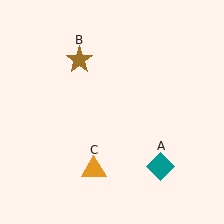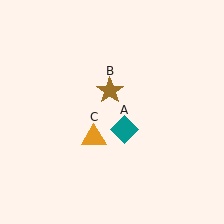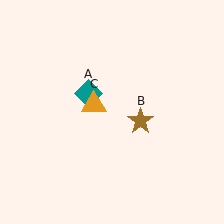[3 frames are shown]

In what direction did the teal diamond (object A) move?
The teal diamond (object A) moved up and to the left.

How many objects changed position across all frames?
3 objects changed position: teal diamond (object A), brown star (object B), orange triangle (object C).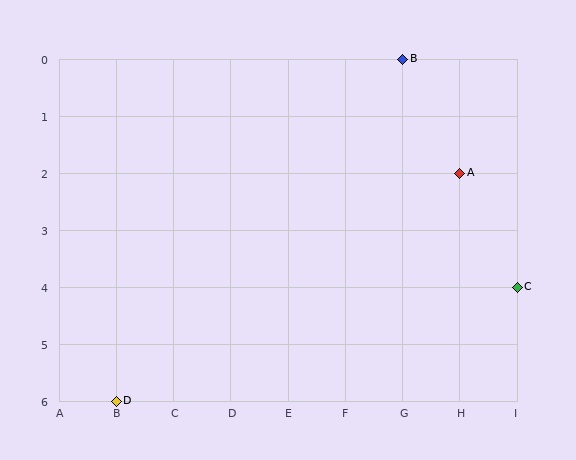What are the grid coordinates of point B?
Point B is at grid coordinates (G, 0).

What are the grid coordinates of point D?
Point D is at grid coordinates (B, 6).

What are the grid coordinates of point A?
Point A is at grid coordinates (H, 2).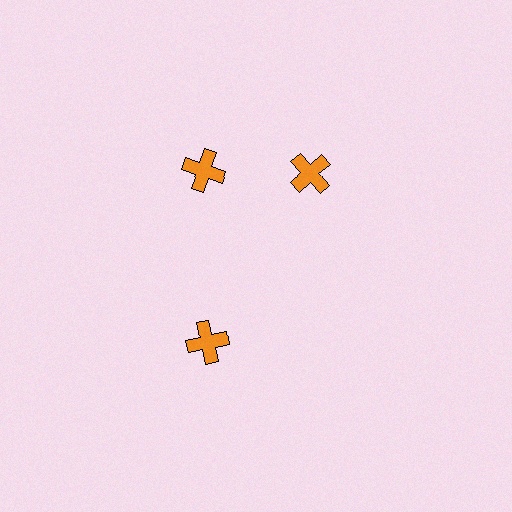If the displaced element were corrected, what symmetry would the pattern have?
It would have 3-fold rotational symmetry — the pattern would map onto itself every 120 degrees.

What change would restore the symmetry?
The symmetry would be restored by rotating it back into even spacing with its neighbors so that all 3 crosses sit at equal angles and equal distance from the center.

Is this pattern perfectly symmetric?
No. The 3 orange crosses are arranged in a ring, but one element near the 3 o'clock position is rotated out of alignment along the ring, breaking the 3-fold rotational symmetry.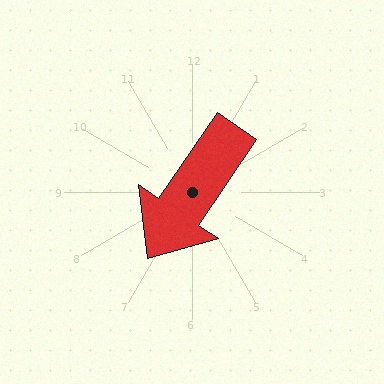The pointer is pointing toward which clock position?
Roughly 7 o'clock.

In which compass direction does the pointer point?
Southwest.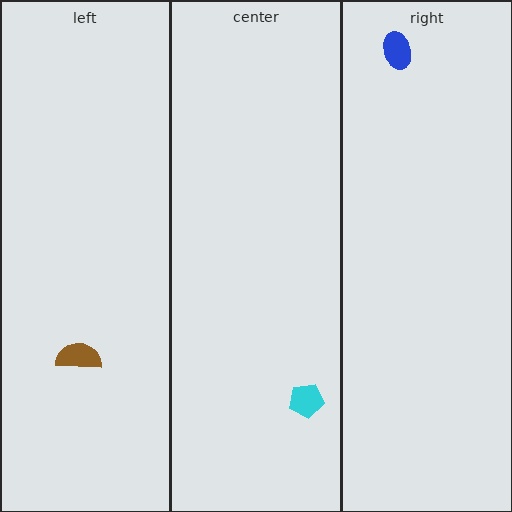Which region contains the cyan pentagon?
The center region.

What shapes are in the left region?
The brown semicircle.